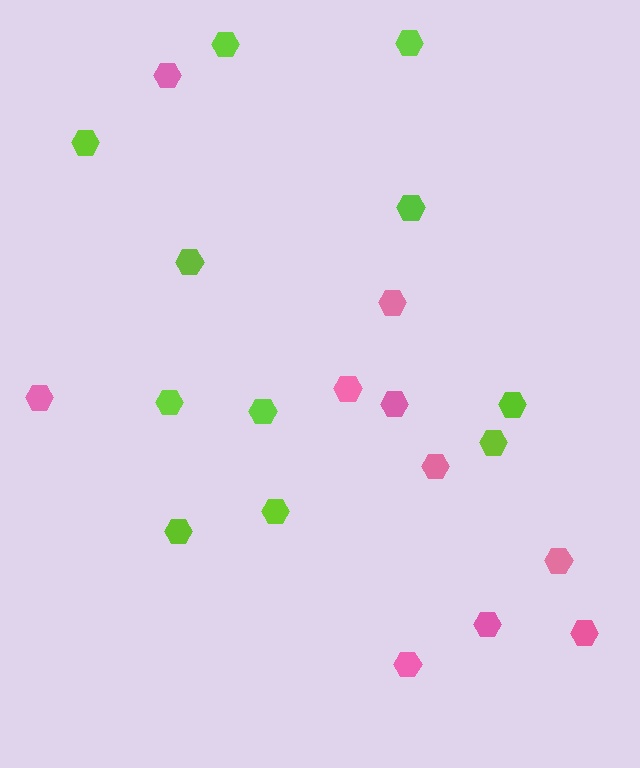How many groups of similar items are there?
There are 2 groups: one group of pink hexagons (10) and one group of lime hexagons (11).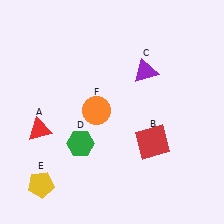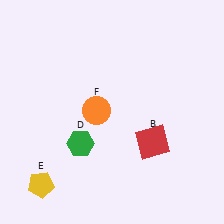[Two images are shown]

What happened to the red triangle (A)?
The red triangle (A) was removed in Image 2. It was in the bottom-left area of Image 1.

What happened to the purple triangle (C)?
The purple triangle (C) was removed in Image 2. It was in the top-right area of Image 1.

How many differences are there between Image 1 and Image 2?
There are 2 differences between the two images.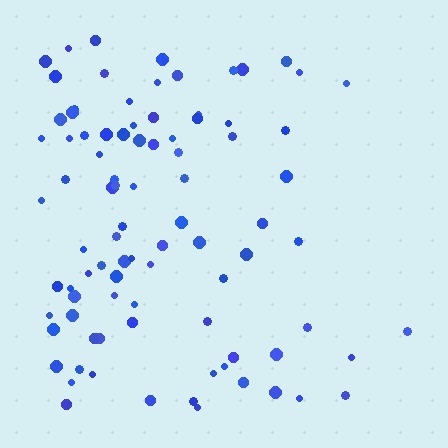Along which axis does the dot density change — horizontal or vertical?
Horizontal.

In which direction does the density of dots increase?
From right to left, with the left side densest.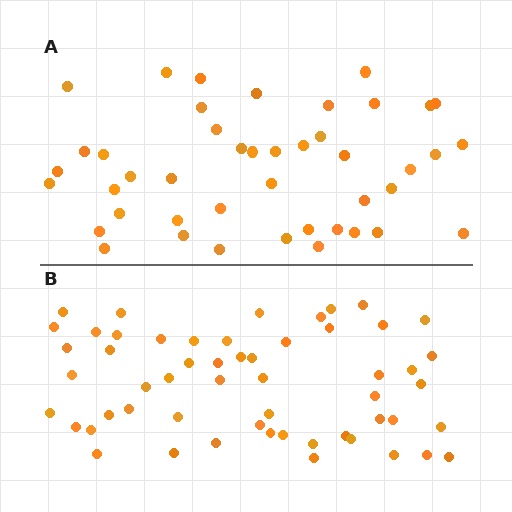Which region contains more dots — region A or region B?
Region B (the bottom region) has more dots.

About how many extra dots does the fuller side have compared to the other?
Region B has roughly 12 or so more dots than region A.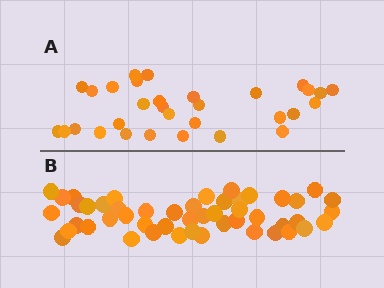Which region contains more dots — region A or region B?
Region B (the bottom region) has more dots.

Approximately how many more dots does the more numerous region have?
Region B has approximately 20 more dots than region A.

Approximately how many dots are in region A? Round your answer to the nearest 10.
About 30 dots. (The exact count is 31, which rounds to 30.)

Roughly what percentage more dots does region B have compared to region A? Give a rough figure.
About 60% more.